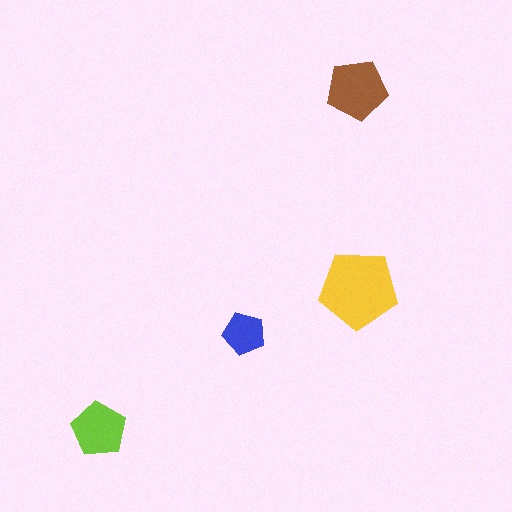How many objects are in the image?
There are 4 objects in the image.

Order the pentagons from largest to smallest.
the yellow one, the brown one, the lime one, the blue one.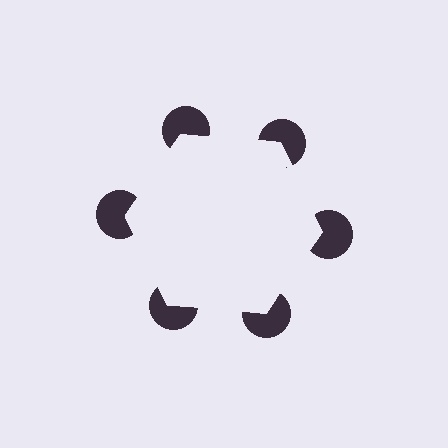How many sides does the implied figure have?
6 sides.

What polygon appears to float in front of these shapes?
An illusory hexagon — its edges are inferred from the aligned wedge cuts in the pac-man discs, not physically drawn.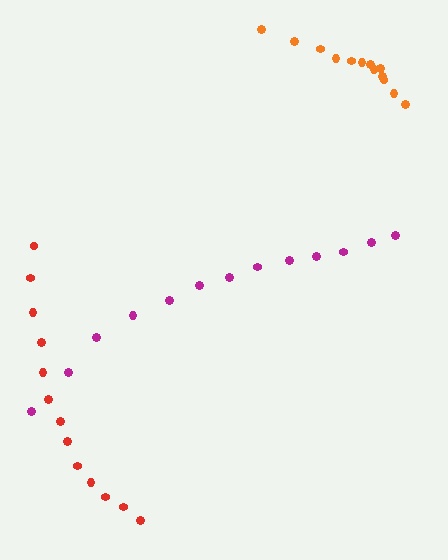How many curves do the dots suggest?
There are 3 distinct paths.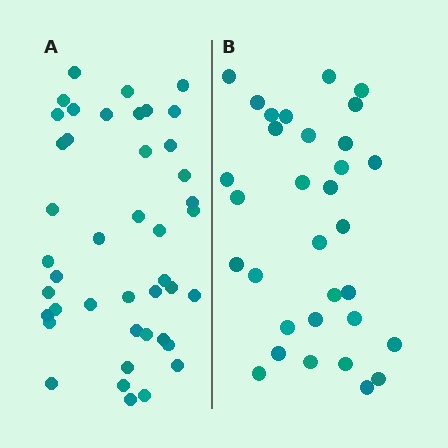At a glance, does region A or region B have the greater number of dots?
Region A (the left region) has more dots.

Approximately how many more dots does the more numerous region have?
Region A has roughly 12 or so more dots than region B.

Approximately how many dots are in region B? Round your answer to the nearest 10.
About 30 dots. (The exact count is 32, which rounds to 30.)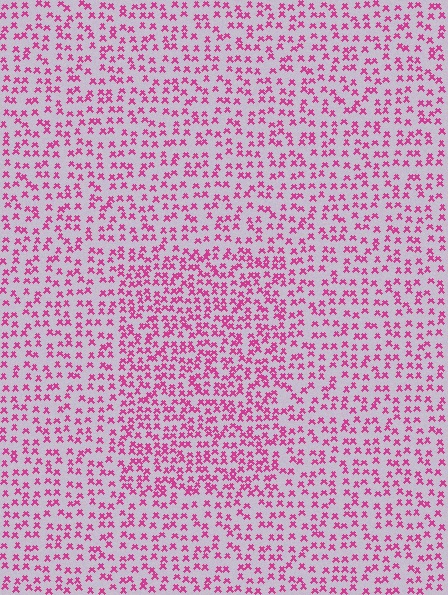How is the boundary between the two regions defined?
The boundary is defined by a change in element density (approximately 1.6x ratio). All elements are the same color, size, and shape.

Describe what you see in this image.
The image contains small magenta elements arranged at two different densities. A rectangle-shaped region is visible where the elements are more densely packed than the surrounding area.